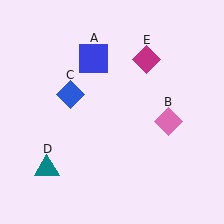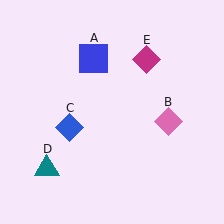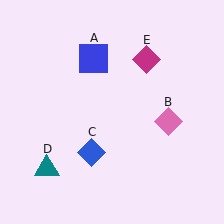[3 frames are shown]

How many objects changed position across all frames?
1 object changed position: blue diamond (object C).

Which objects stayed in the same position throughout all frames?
Blue square (object A) and pink diamond (object B) and teal triangle (object D) and magenta diamond (object E) remained stationary.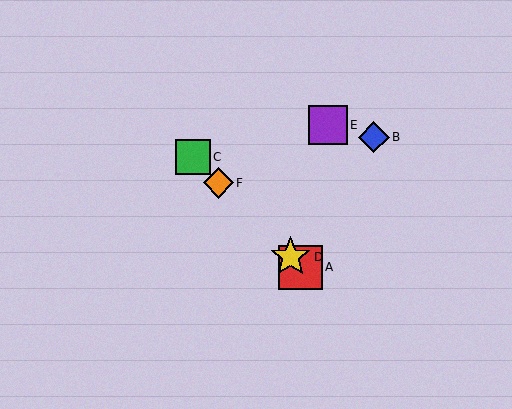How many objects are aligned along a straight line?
4 objects (A, C, D, F) are aligned along a straight line.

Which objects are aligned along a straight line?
Objects A, C, D, F are aligned along a straight line.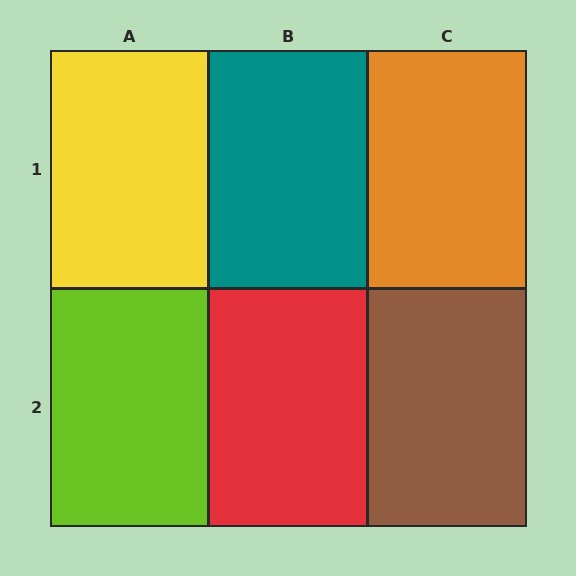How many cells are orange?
1 cell is orange.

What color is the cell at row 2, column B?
Red.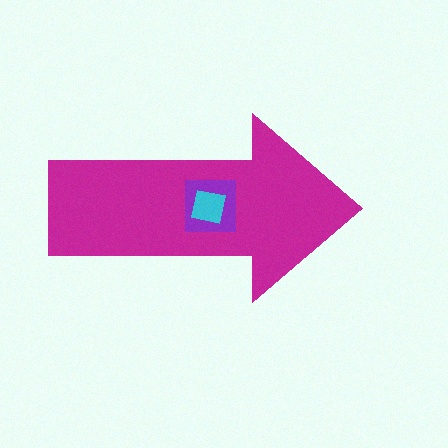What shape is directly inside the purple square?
The cyan square.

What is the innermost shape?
The cyan square.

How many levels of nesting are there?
3.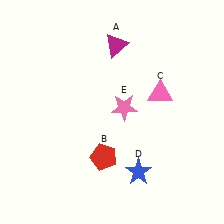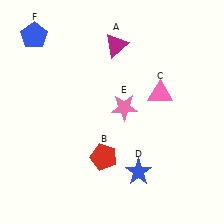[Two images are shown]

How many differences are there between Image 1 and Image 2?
There is 1 difference between the two images.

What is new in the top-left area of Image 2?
A blue pentagon (F) was added in the top-left area of Image 2.